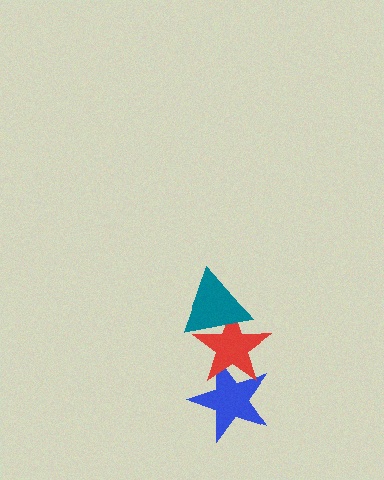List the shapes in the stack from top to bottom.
From top to bottom: the teal triangle, the red star, the blue star.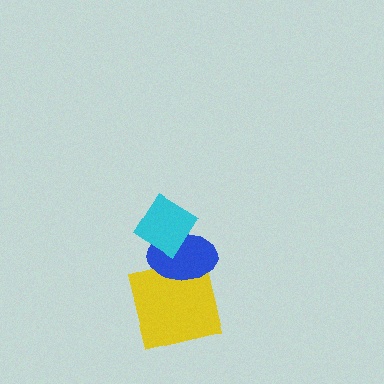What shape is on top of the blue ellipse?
The cyan diamond is on top of the blue ellipse.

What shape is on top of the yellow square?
The blue ellipse is on top of the yellow square.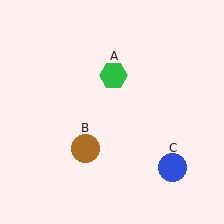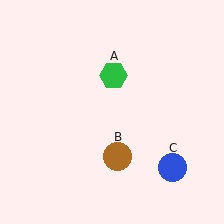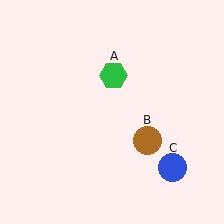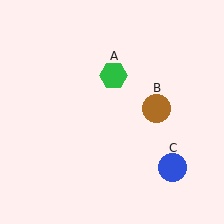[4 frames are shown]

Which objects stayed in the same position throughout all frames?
Green hexagon (object A) and blue circle (object C) remained stationary.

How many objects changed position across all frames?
1 object changed position: brown circle (object B).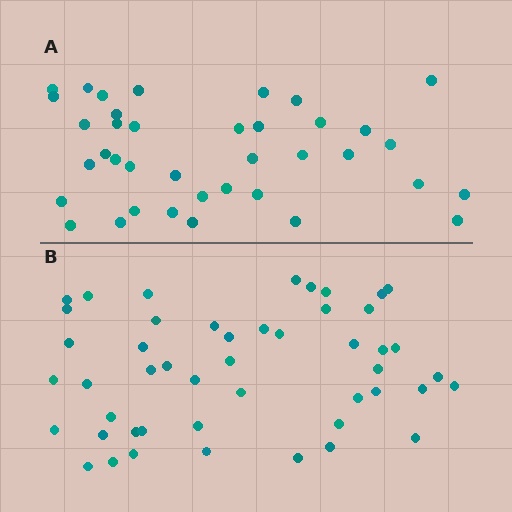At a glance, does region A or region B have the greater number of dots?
Region B (the bottom region) has more dots.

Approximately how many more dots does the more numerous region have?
Region B has roughly 10 or so more dots than region A.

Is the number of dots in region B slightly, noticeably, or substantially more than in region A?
Region B has noticeably more, but not dramatically so. The ratio is roughly 1.3 to 1.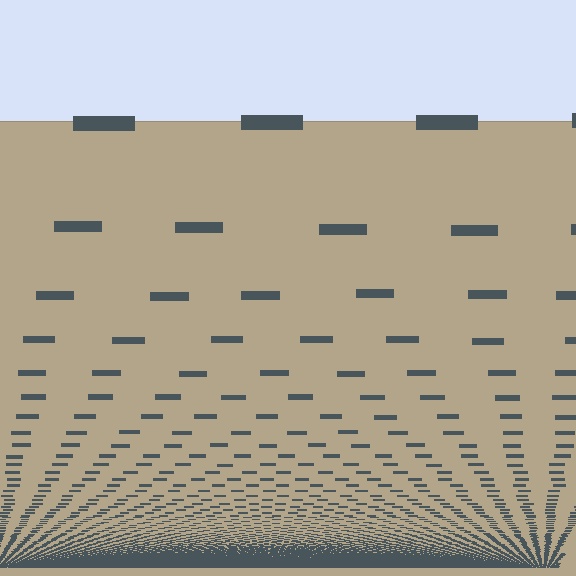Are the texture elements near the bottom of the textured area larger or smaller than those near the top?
Smaller. The gradient is inverted — elements near the bottom are smaller and denser.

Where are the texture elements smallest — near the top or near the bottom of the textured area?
Near the bottom.